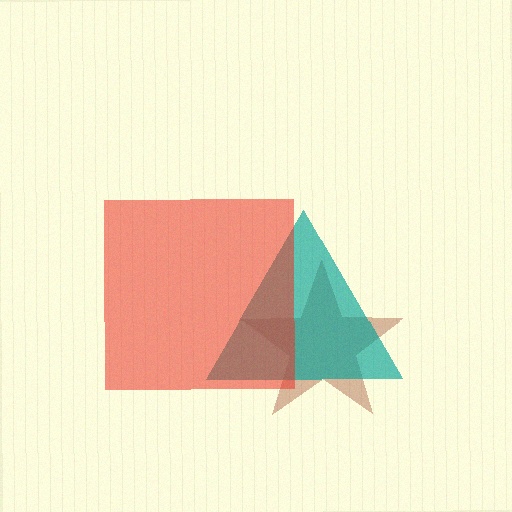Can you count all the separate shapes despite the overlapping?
Yes, there are 3 separate shapes.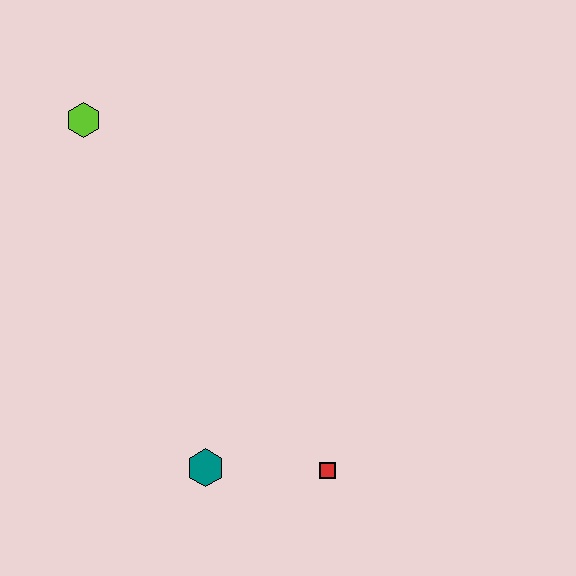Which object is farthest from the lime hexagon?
The red square is farthest from the lime hexagon.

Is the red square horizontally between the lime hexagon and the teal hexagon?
No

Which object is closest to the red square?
The teal hexagon is closest to the red square.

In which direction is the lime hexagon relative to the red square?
The lime hexagon is above the red square.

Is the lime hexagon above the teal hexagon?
Yes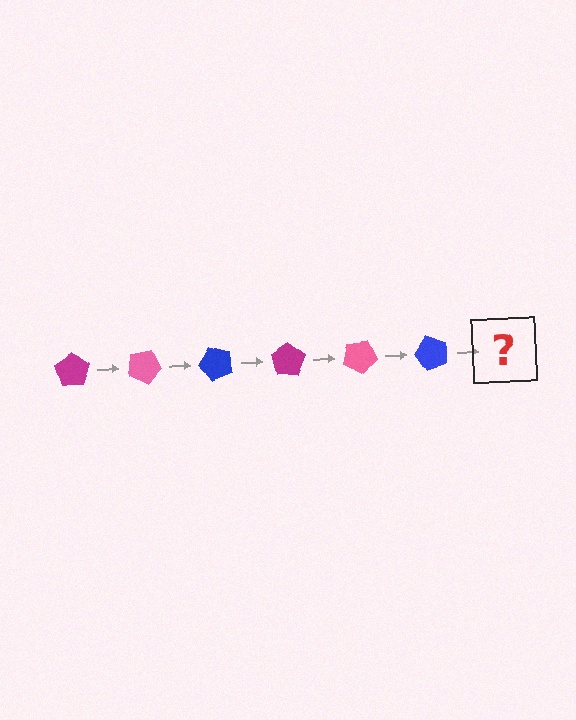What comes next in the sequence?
The next element should be a magenta pentagon, rotated 150 degrees from the start.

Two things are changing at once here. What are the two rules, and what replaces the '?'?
The two rules are that it rotates 25 degrees each step and the color cycles through magenta, pink, and blue. The '?' should be a magenta pentagon, rotated 150 degrees from the start.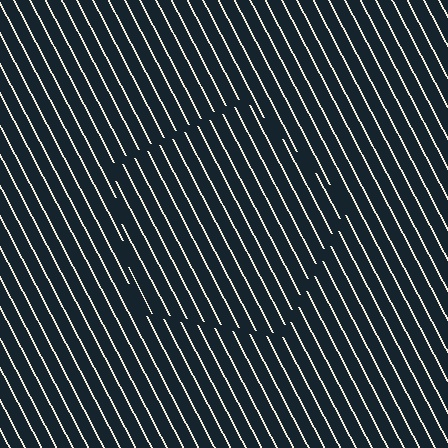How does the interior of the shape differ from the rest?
The interior of the shape contains the same grating, shifted by half a period — the contour is defined by the phase discontinuity where line-ends from the inner and outer gratings abut.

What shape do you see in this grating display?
An illusory pentagon. The interior of the shape contains the same grating, shifted by half a period — the contour is defined by the phase discontinuity where line-ends from the inner and outer gratings abut.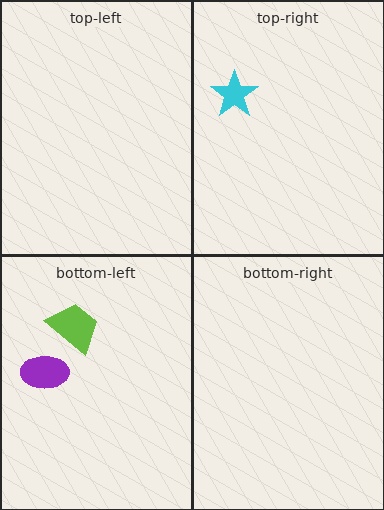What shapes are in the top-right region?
The cyan star.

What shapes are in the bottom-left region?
The lime trapezoid, the purple ellipse.